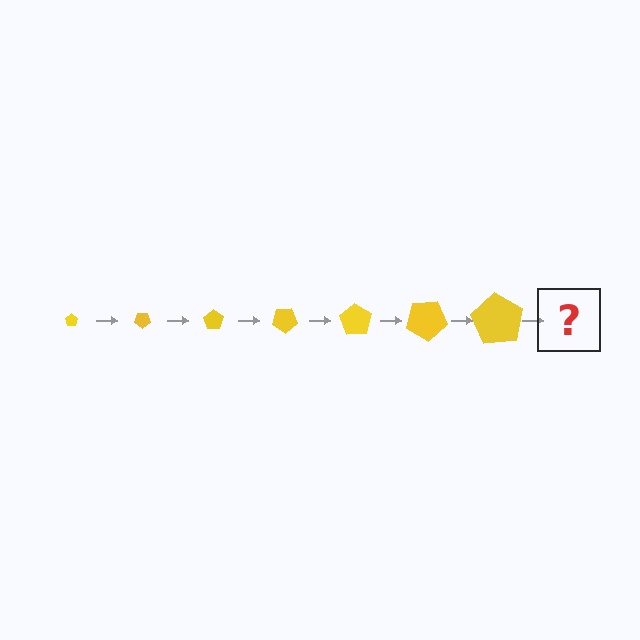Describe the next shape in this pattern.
It should be a pentagon, larger than the previous one and rotated 245 degrees from the start.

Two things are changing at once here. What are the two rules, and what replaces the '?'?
The two rules are that the pentagon grows larger each step and it rotates 35 degrees each step. The '?' should be a pentagon, larger than the previous one and rotated 245 degrees from the start.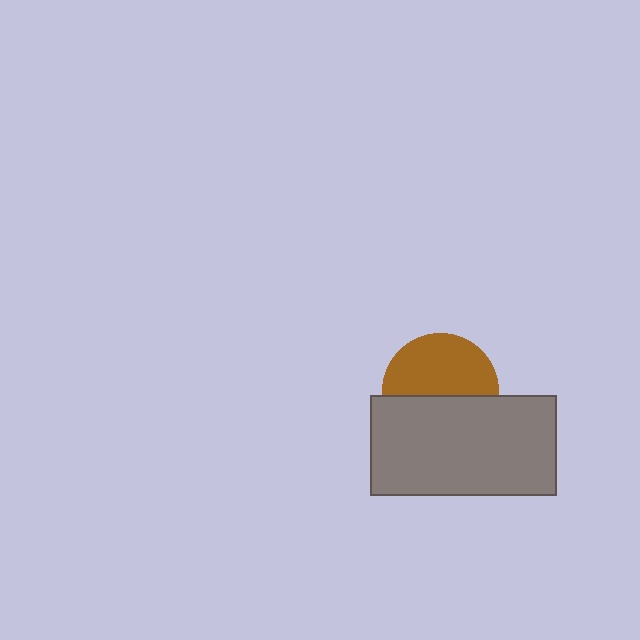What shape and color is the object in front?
The object in front is a gray rectangle.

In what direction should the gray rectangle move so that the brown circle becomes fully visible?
The gray rectangle should move down. That is the shortest direction to clear the overlap and leave the brown circle fully visible.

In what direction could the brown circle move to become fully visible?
The brown circle could move up. That would shift it out from behind the gray rectangle entirely.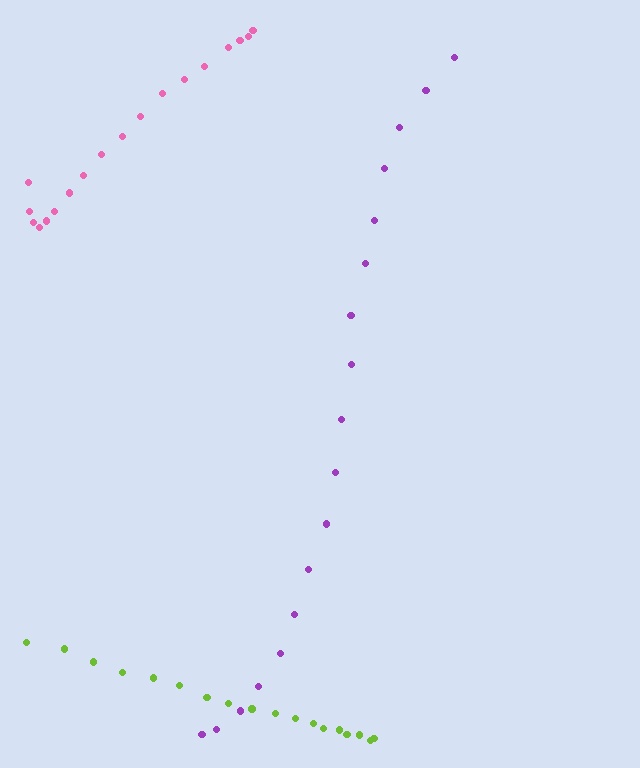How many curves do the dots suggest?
There are 3 distinct paths.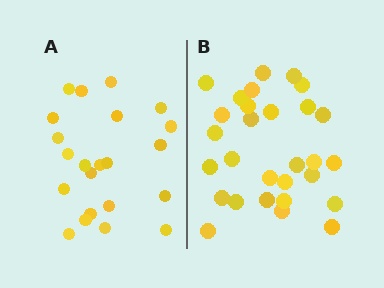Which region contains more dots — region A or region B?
Region B (the right region) has more dots.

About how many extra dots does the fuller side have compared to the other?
Region B has roughly 8 or so more dots than region A.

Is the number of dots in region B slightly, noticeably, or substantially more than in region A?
Region B has noticeably more, but not dramatically so. The ratio is roughly 1.3 to 1.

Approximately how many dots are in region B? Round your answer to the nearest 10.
About 30 dots. (The exact count is 29, which rounds to 30.)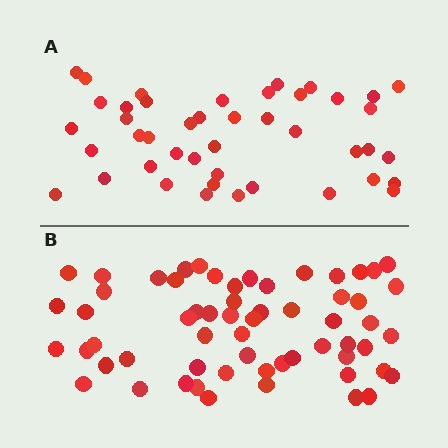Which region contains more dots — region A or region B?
Region B (the bottom region) has more dots.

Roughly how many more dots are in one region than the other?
Region B has approximately 15 more dots than region A.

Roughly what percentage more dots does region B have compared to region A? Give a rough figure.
About 35% more.